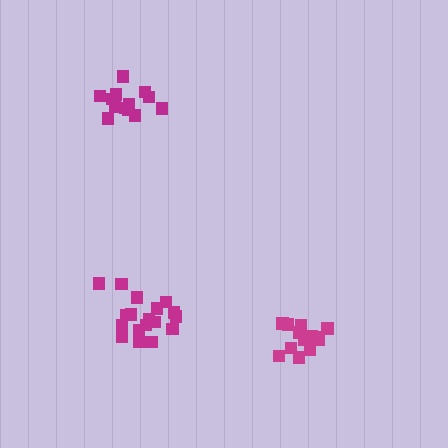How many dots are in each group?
Group 1: 14 dots, Group 2: 15 dots, Group 3: 18 dots (47 total).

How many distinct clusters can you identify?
There are 3 distinct clusters.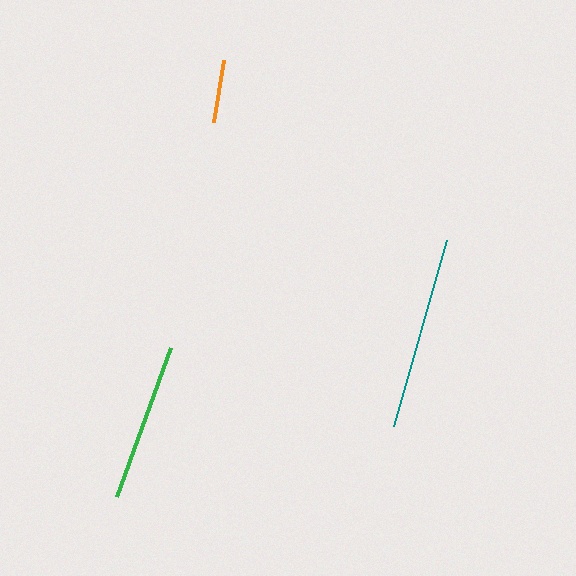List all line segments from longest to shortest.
From longest to shortest: teal, green, orange.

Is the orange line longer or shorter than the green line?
The green line is longer than the orange line.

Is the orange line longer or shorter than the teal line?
The teal line is longer than the orange line.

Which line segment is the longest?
The teal line is the longest at approximately 194 pixels.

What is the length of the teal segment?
The teal segment is approximately 194 pixels long.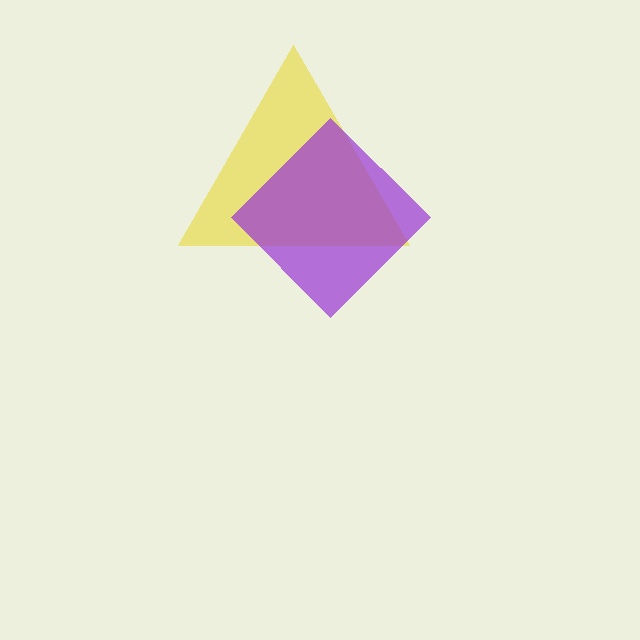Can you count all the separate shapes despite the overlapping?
Yes, there are 2 separate shapes.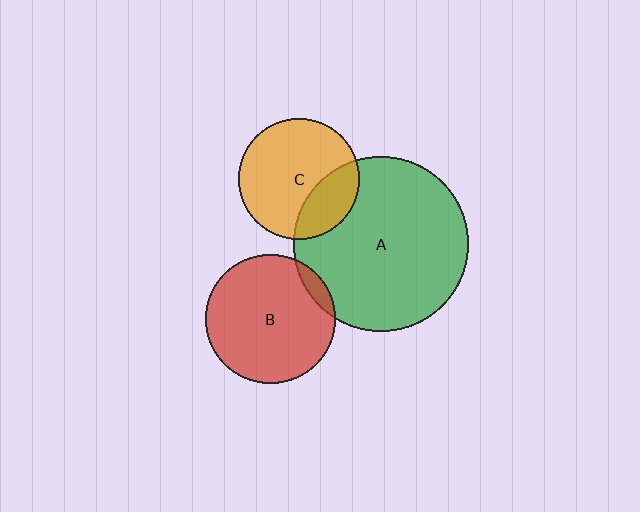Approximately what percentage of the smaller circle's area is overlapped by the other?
Approximately 25%.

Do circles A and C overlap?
Yes.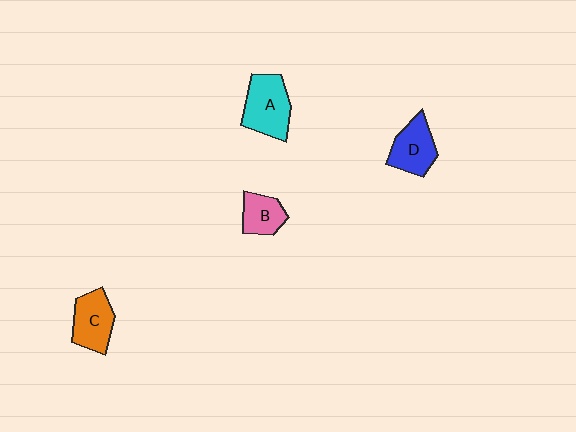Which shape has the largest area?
Shape A (cyan).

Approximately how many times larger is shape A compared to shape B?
Approximately 1.6 times.